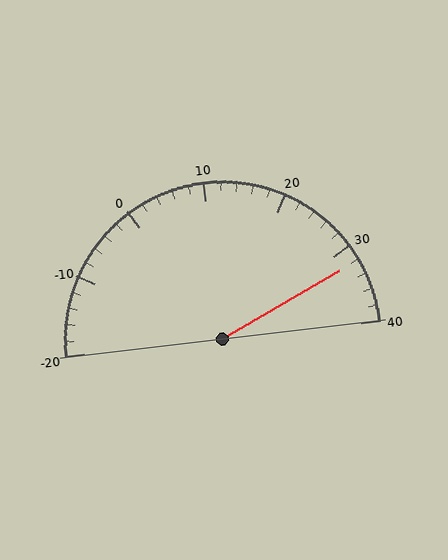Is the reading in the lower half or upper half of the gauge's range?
The reading is in the upper half of the range (-20 to 40).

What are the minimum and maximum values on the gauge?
The gauge ranges from -20 to 40.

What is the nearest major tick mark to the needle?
The nearest major tick mark is 30.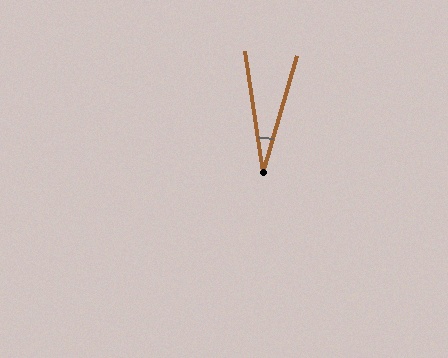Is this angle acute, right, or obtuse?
It is acute.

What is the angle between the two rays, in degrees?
Approximately 25 degrees.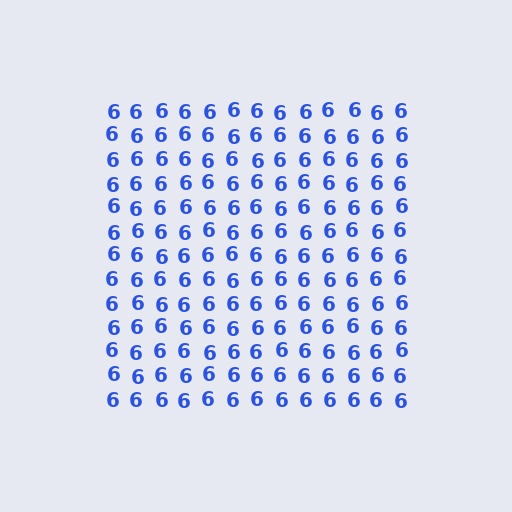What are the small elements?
The small elements are digit 6's.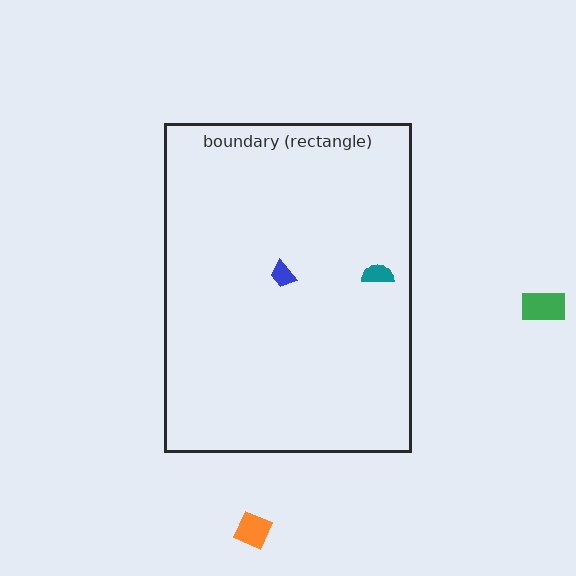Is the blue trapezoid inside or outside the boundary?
Inside.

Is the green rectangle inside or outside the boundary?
Outside.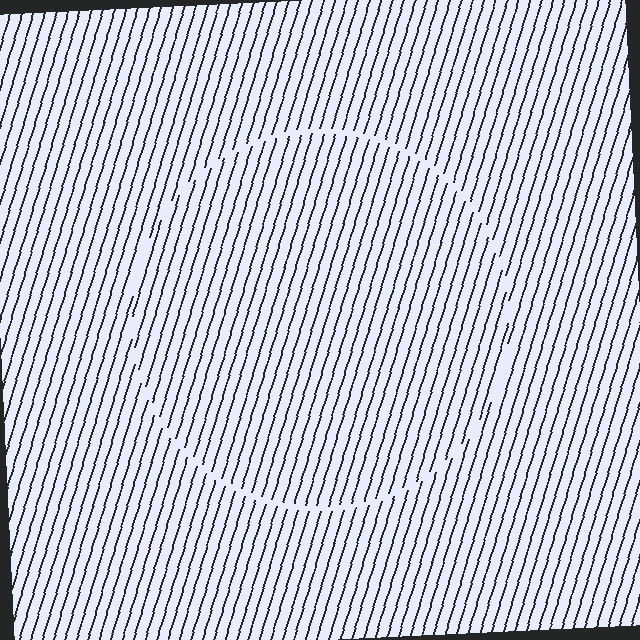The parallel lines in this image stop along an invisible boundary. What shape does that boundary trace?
An illusory circle. The interior of the shape contains the same grating, shifted by half a period — the contour is defined by the phase discontinuity where line-ends from the inner and outer gratings abut.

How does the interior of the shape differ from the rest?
The interior of the shape contains the same grating, shifted by half a period — the contour is defined by the phase discontinuity where line-ends from the inner and outer gratings abut.